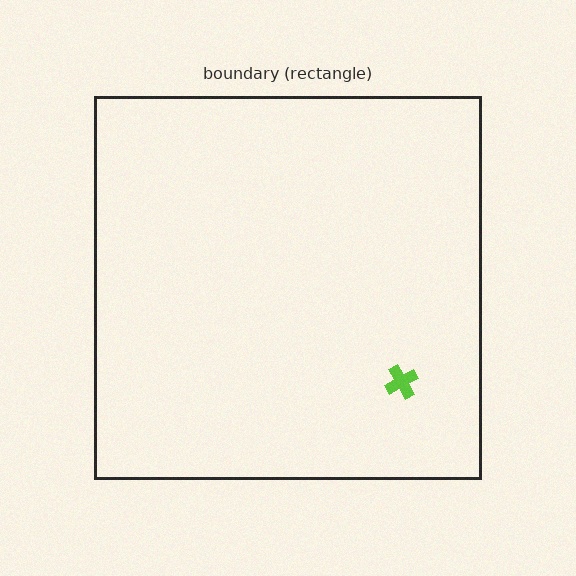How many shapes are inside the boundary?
1 inside, 0 outside.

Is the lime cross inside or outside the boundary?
Inside.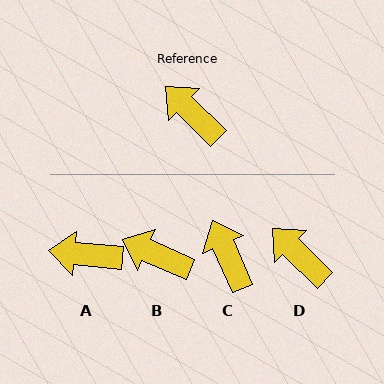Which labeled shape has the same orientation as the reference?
D.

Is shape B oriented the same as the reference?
No, it is off by about 21 degrees.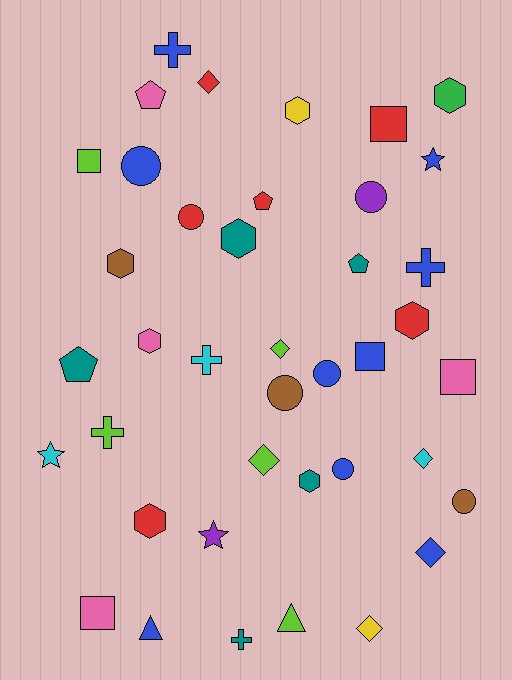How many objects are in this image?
There are 40 objects.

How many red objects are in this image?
There are 6 red objects.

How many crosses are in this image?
There are 5 crosses.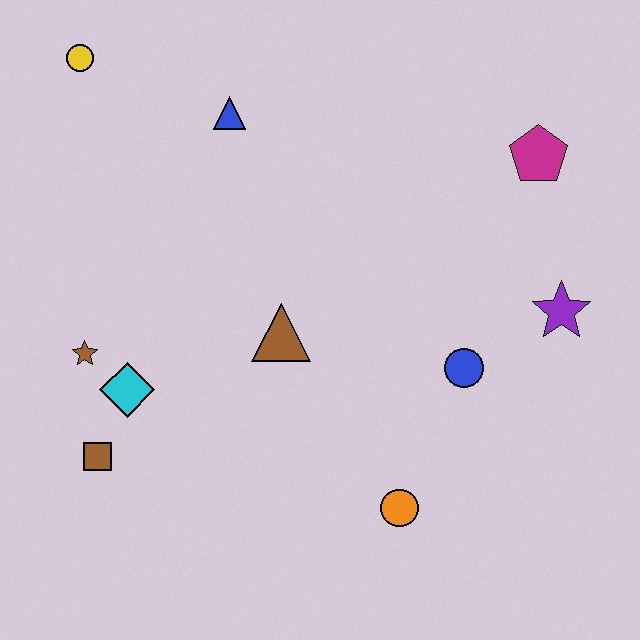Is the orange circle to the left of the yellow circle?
No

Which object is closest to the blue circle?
The purple star is closest to the blue circle.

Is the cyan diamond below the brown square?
No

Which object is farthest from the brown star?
The magenta pentagon is farthest from the brown star.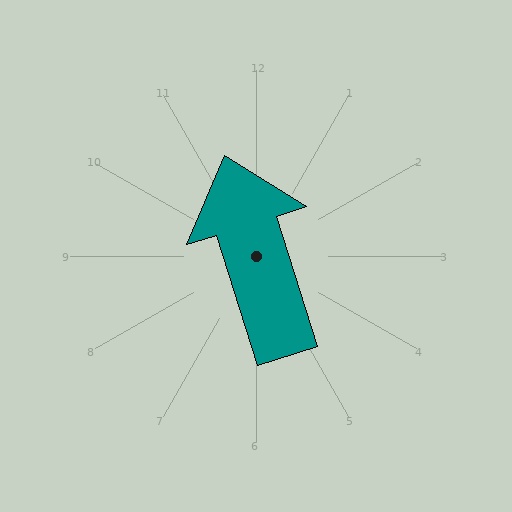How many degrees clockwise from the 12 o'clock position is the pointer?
Approximately 342 degrees.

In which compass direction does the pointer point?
North.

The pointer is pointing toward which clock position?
Roughly 11 o'clock.